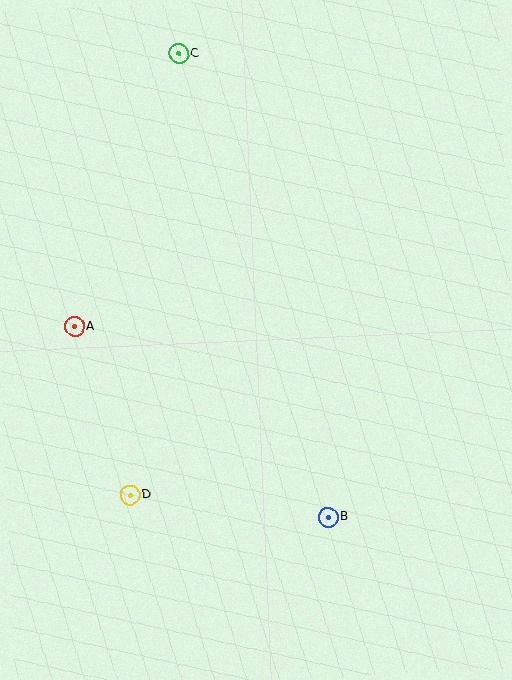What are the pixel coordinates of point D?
Point D is at (130, 495).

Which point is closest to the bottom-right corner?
Point B is closest to the bottom-right corner.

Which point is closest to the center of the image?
Point A at (75, 327) is closest to the center.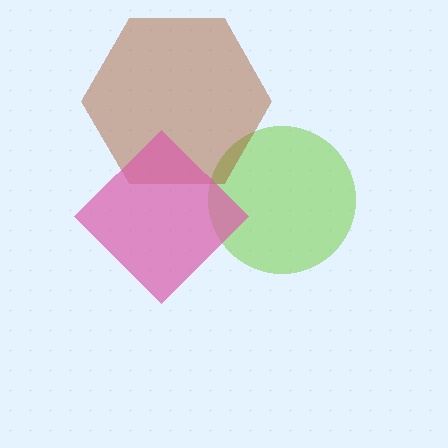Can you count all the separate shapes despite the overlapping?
Yes, there are 3 separate shapes.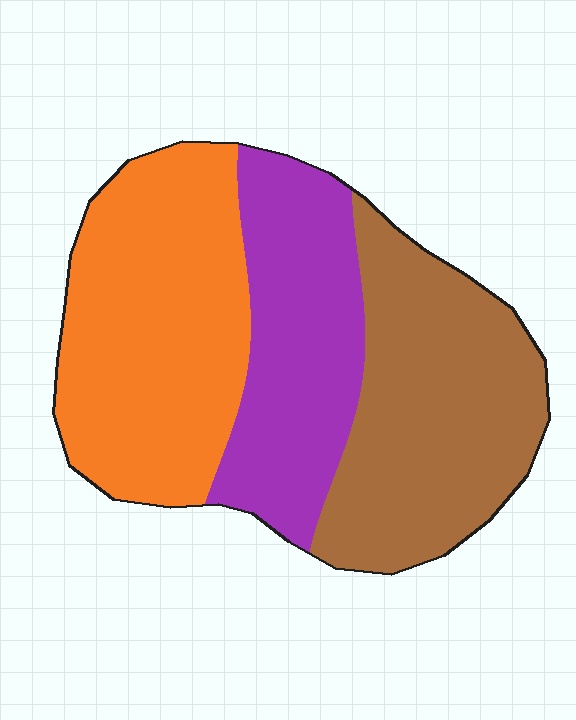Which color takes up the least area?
Purple, at roughly 25%.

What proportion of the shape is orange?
Orange takes up about three eighths (3/8) of the shape.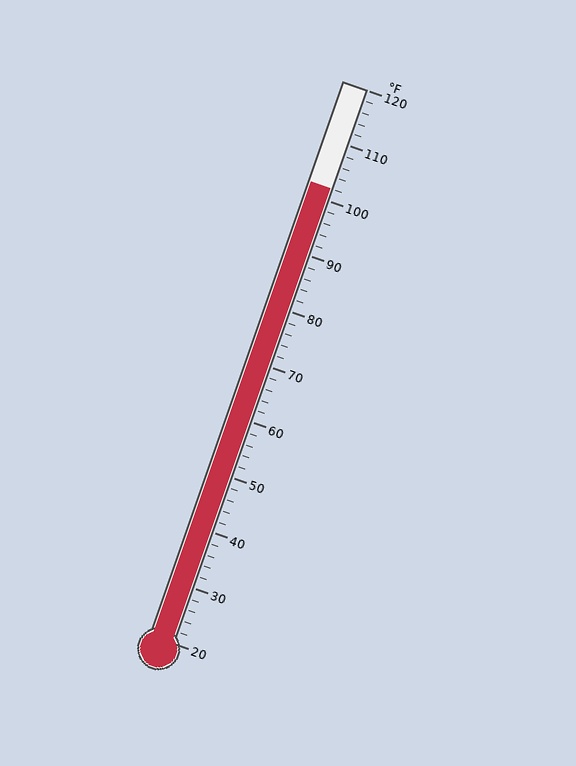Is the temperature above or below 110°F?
The temperature is below 110°F.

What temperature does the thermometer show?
The thermometer shows approximately 102°F.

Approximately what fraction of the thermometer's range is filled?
The thermometer is filled to approximately 80% of its range.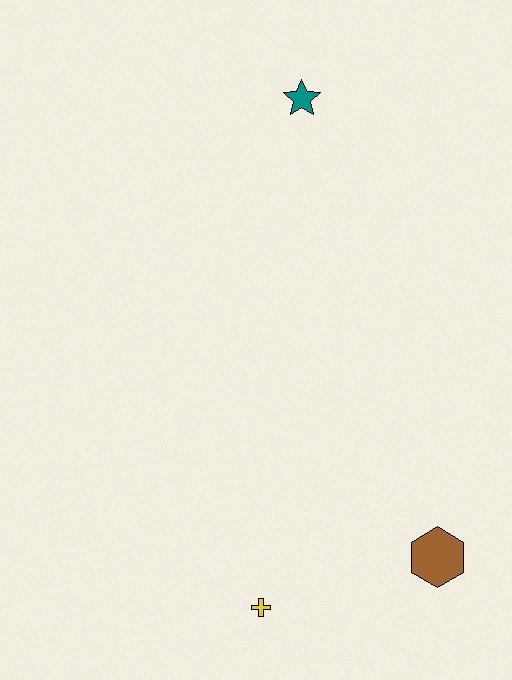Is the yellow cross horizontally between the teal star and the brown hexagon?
No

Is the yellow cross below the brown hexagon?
Yes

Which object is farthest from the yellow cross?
The teal star is farthest from the yellow cross.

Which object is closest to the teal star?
The brown hexagon is closest to the teal star.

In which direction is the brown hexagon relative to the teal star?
The brown hexagon is below the teal star.